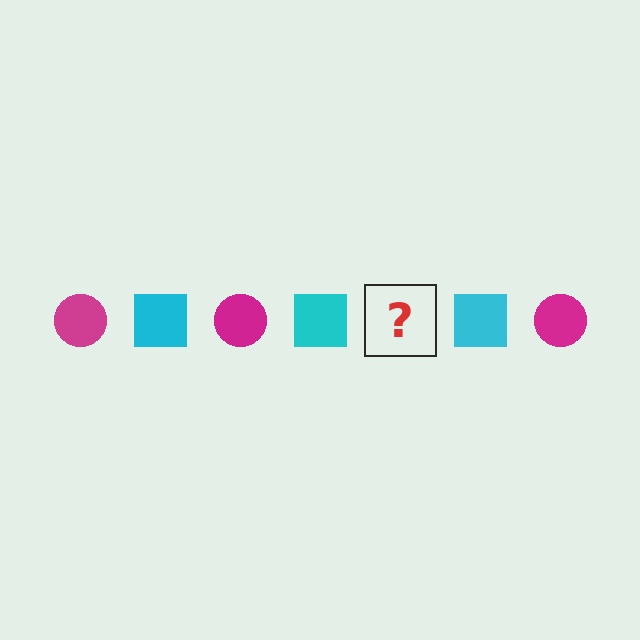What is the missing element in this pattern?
The missing element is a magenta circle.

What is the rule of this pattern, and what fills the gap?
The rule is that the pattern alternates between magenta circle and cyan square. The gap should be filled with a magenta circle.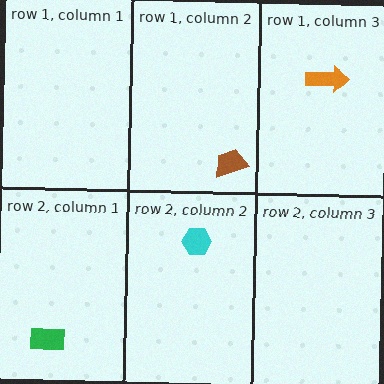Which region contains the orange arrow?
The row 1, column 3 region.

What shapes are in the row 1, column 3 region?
The orange arrow.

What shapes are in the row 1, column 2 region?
The brown trapezoid.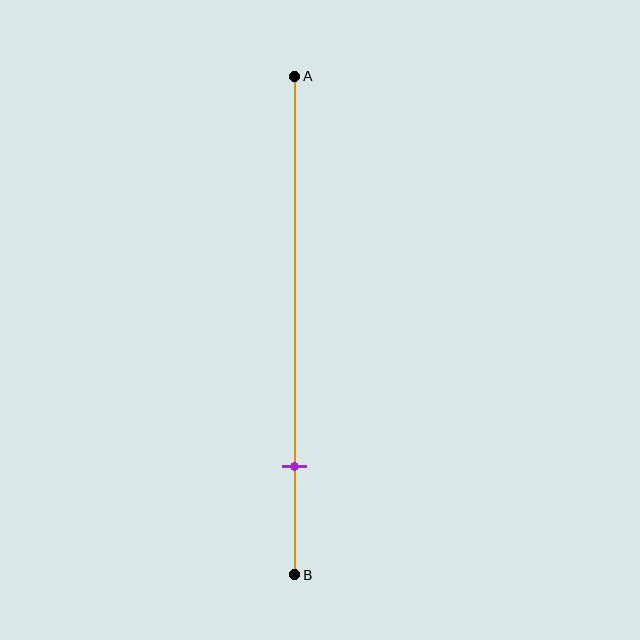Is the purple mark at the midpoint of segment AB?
No, the mark is at about 80% from A, not at the 50% midpoint.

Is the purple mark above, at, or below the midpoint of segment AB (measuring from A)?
The purple mark is below the midpoint of segment AB.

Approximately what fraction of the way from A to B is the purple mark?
The purple mark is approximately 80% of the way from A to B.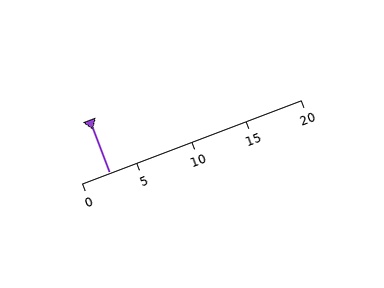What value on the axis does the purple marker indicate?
The marker indicates approximately 2.5.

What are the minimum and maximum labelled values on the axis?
The axis runs from 0 to 20.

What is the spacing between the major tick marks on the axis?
The major ticks are spaced 5 apart.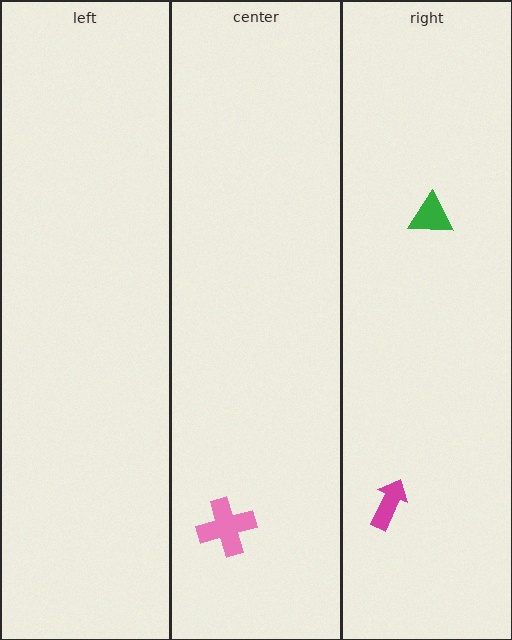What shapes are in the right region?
The green triangle, the magenta arrow.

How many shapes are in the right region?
2.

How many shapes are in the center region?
1.